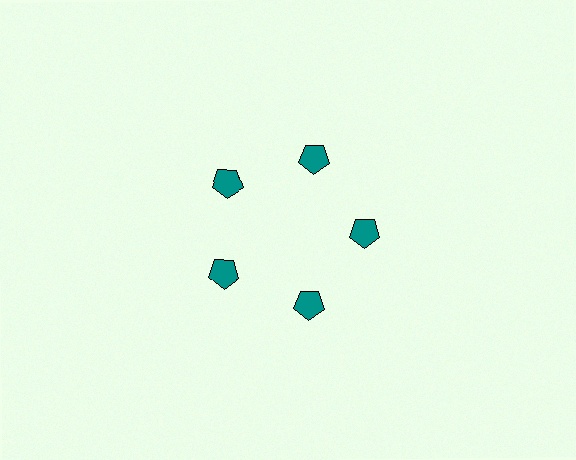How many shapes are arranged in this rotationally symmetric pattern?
There are 5 shapes, arranged in 5 groups of 1.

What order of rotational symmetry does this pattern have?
This pattern has 5-fold rotational symmetry.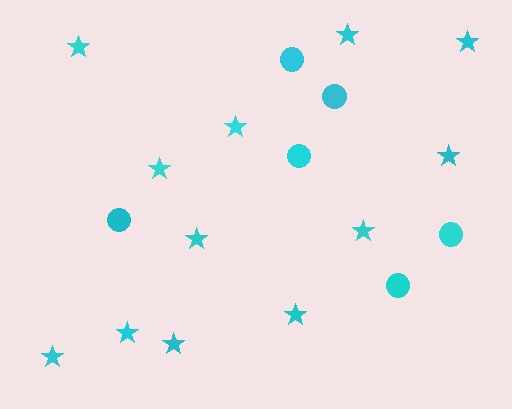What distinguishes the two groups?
There are 2 groups: one group of circles (6) and one group of stars (12).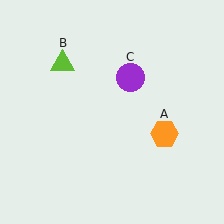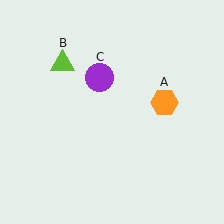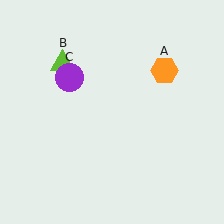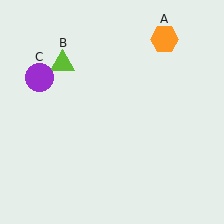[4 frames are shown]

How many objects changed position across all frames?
2 objects changed position: orange hexagon (object A), purple circle (object C).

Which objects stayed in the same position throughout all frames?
Lime triangle (object B) remained stationary.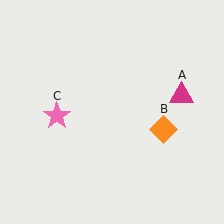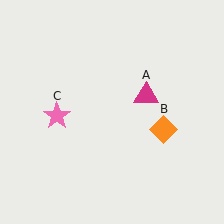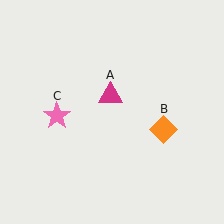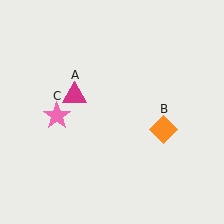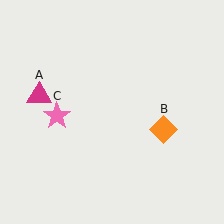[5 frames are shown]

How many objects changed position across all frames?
1 object changed position: magenta triangle (object A).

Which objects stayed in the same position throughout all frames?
Orange diamond (object B) and pink star (object C) remained stationary.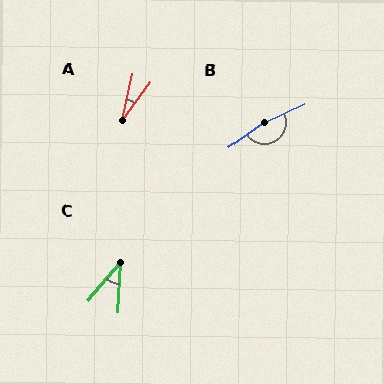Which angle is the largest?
B, at approximately 169 degrees.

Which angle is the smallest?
A, at approximately 25 degrees.